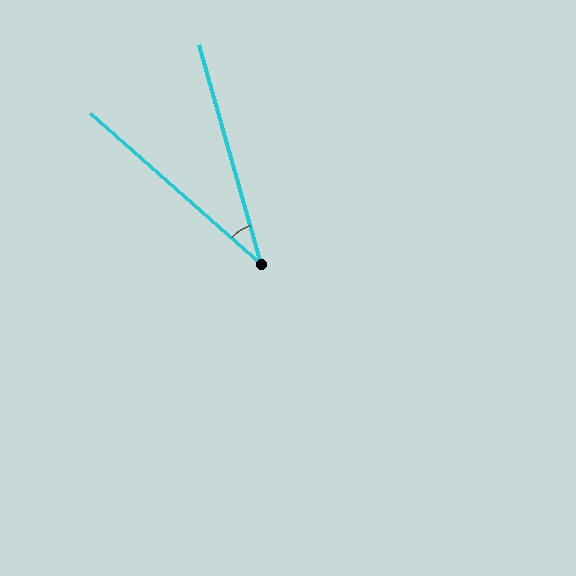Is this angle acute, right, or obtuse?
It is acute.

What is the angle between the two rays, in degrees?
Approximately 33 degrees.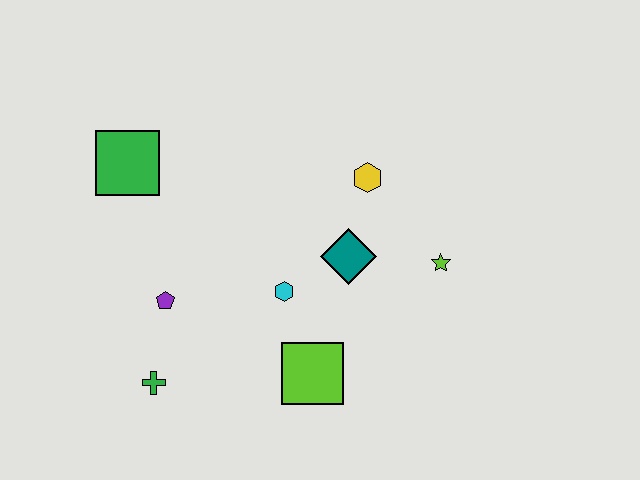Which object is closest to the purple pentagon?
The green cross is closest to the purple pentagon.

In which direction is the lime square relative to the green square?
The lime square is below the green square.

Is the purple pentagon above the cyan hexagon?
No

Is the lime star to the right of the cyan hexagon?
Yes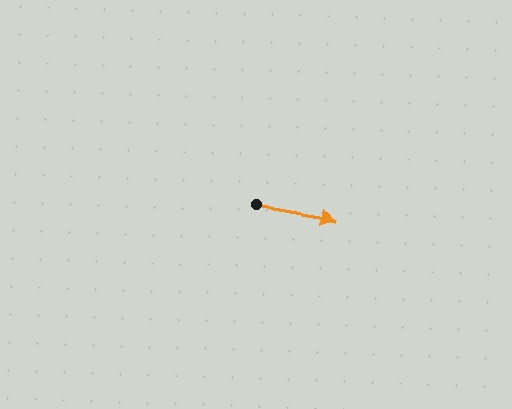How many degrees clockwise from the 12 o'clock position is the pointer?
Approximately 100 degrees.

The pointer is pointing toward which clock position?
Roughly 3 o'clock.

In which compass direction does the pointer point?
East.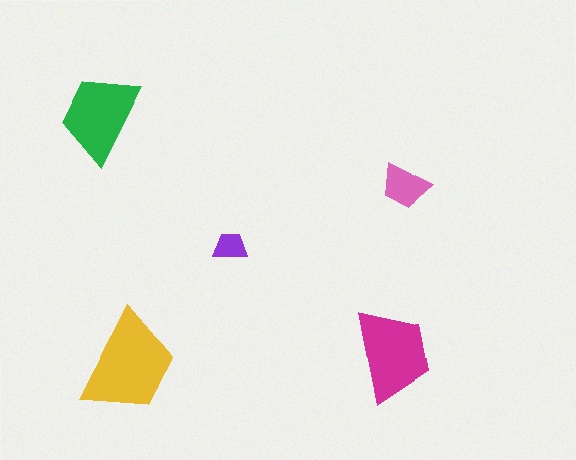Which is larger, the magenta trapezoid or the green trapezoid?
The magenta one.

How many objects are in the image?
There are 5 objects in the image.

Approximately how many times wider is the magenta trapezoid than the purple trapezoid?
About 2.5 times wider.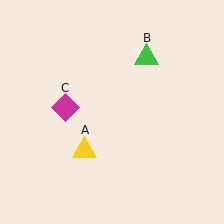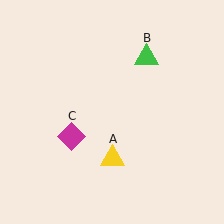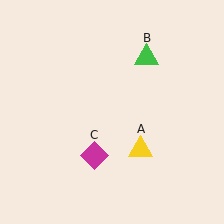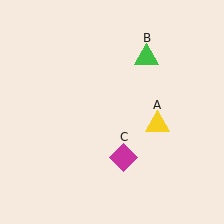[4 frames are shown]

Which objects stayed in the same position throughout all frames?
Green triangle (object B) remained stationary.